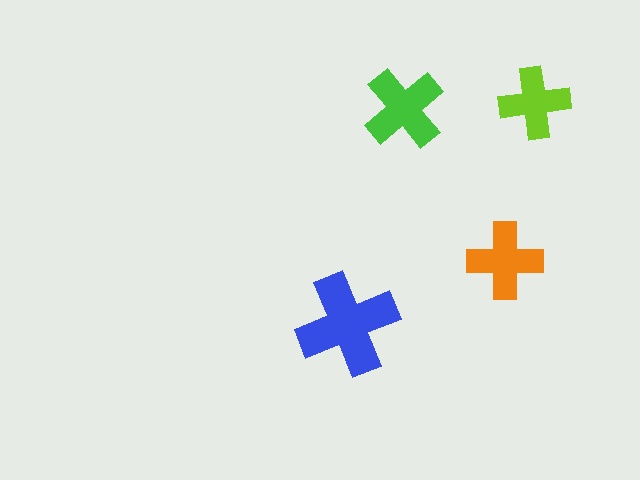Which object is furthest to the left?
The blue cross is leftmost.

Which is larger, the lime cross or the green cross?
The green one.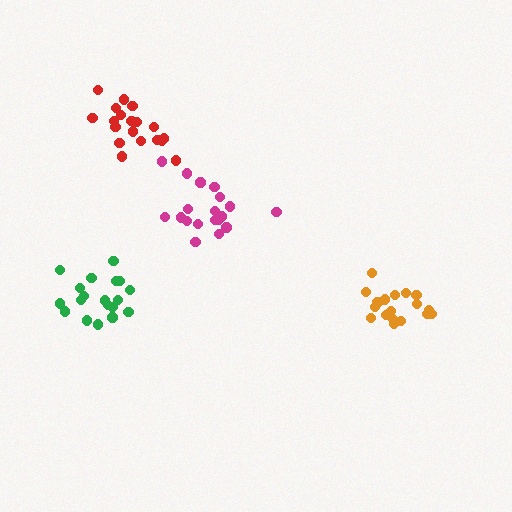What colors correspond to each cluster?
The clusters are colored: orange, green, magenta, red.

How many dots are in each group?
Group 1: 18 dots, Group 2: 19 dots, Group 3: 19 dots, Group 4: 20 dots (76 total).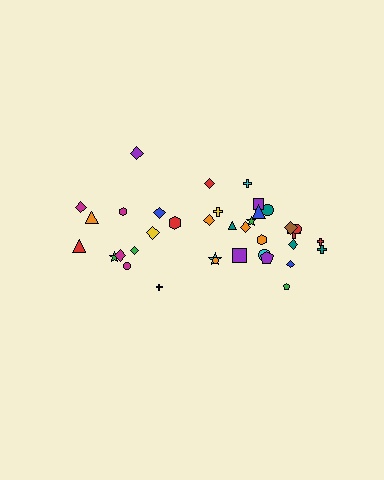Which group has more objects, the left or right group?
The right group.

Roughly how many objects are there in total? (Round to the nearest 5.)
Roughly 35 objects in total.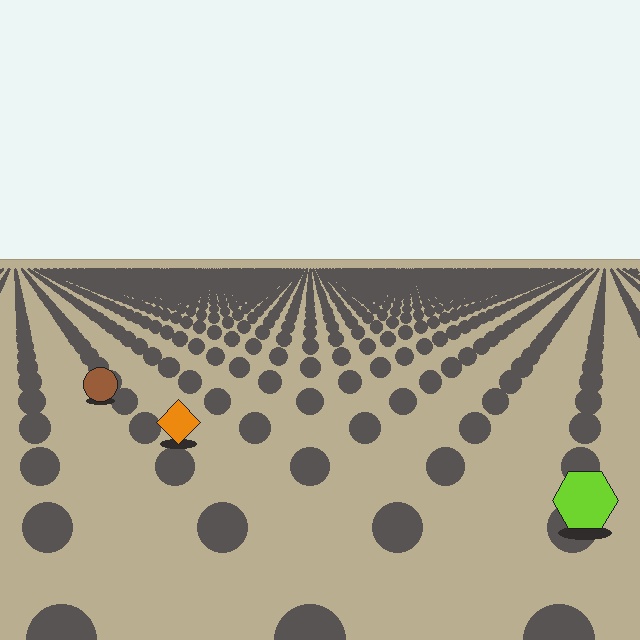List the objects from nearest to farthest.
From nearest to farthest: the lime hexagon, the orange diamond, the brown circle.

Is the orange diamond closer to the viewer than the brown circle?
Yes. The orange diamond is closer — you can tell from the texture gradient: the ground texture is coarser near it.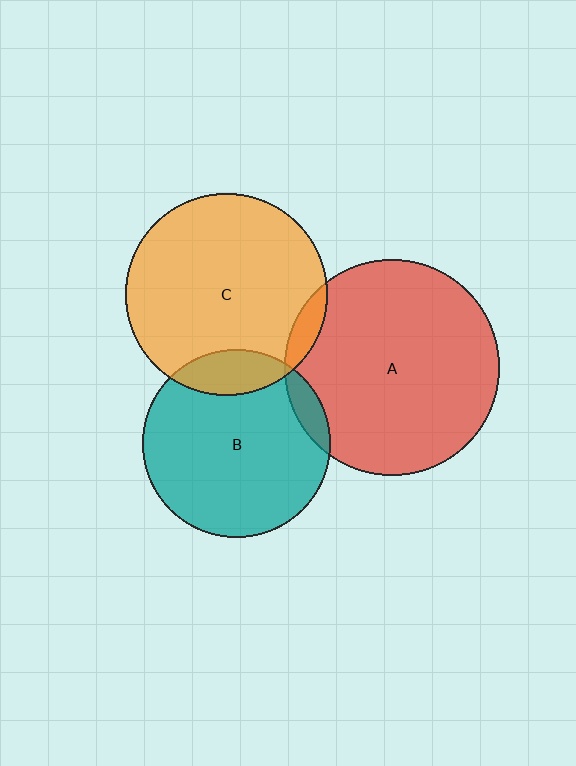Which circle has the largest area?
Circle A (red).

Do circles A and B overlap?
Yes.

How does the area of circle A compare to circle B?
Approximately 1.3 times.